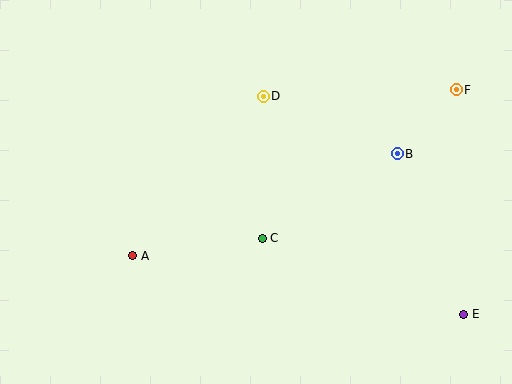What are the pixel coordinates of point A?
Point A is at (133, 256).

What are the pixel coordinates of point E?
Point E is at (464, 314).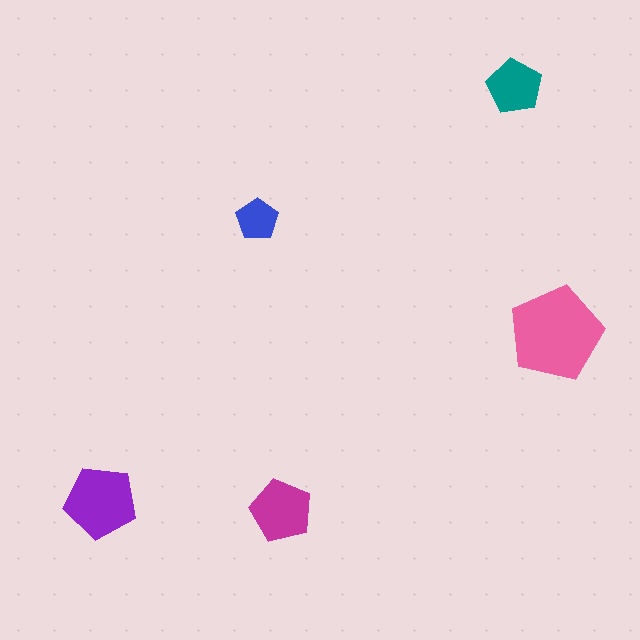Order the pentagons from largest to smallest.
the pink one, the purple one, the magenta one, the teal one, the blue one.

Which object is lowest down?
The magenta pentagon is bottommost.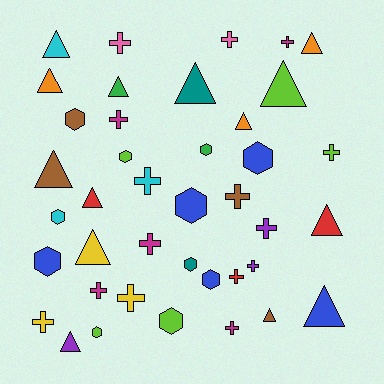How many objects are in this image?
There are 40 objects.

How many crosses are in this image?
There are 15 crosses.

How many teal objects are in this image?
There are 2 teal objects.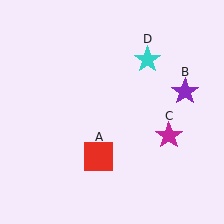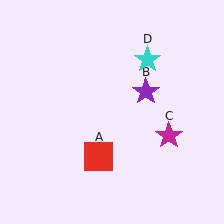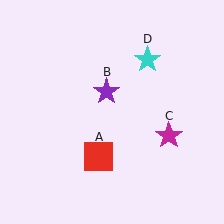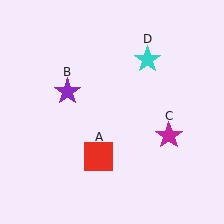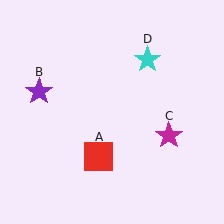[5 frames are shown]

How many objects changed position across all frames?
1 object changed position: purple star (object B).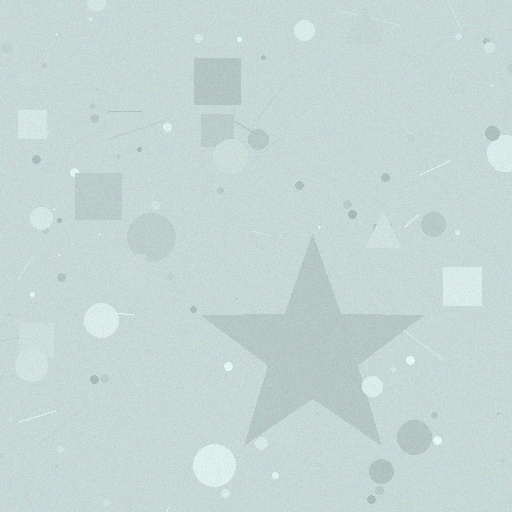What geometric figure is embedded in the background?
A star is embedded in the background.